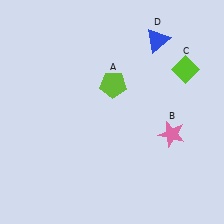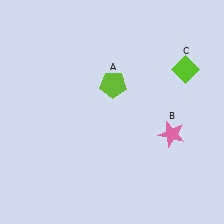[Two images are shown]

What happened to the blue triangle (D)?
The blue triangle (D) was removed in Image 2. It was in the top-right area of Image 1.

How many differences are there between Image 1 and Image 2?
There is 1 difference between the two images.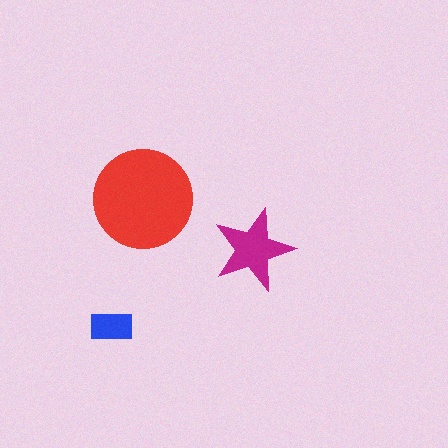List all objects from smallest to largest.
The blue rectangle, the magenta star, the red circle.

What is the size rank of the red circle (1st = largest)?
1st.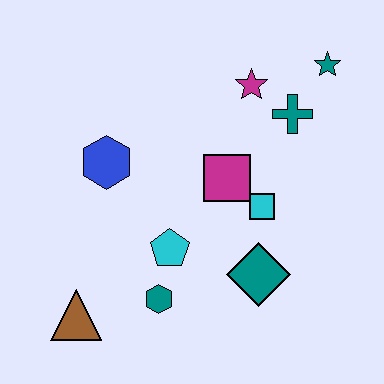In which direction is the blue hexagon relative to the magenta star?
The blue hexagon is to the left of the magenta star.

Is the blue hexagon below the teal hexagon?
No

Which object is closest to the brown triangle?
The teal hexagon is closest to the brown triangle.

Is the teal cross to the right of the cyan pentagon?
Yes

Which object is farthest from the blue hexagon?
The teal star is farthest from the blue hexagon.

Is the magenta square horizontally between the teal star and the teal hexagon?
Yes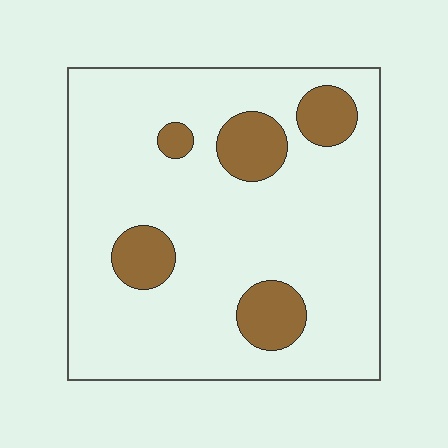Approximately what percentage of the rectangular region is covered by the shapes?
Approximately 15%.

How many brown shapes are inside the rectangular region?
5.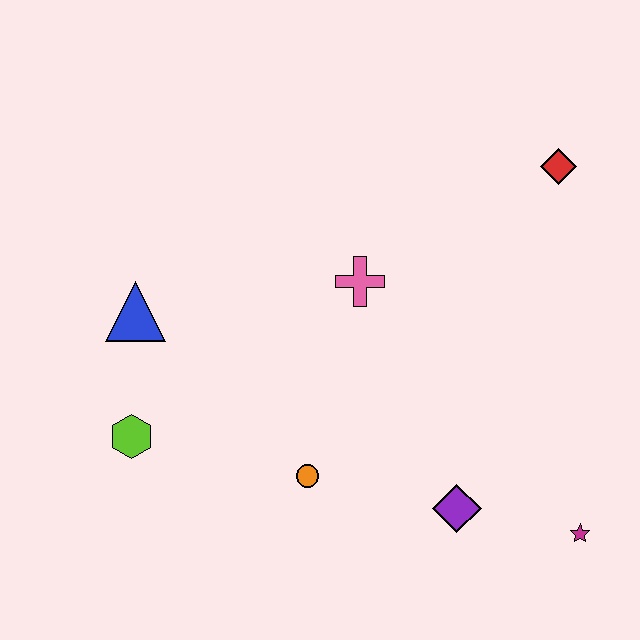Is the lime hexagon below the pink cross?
Yes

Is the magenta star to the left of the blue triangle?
No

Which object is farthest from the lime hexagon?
The red diamond is farthest from the lime hexagon.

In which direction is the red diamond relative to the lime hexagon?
The red diamond is to the right of the lime hexagon.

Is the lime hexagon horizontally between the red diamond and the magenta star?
No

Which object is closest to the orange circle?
The purple diamond is closest to the orange circle.